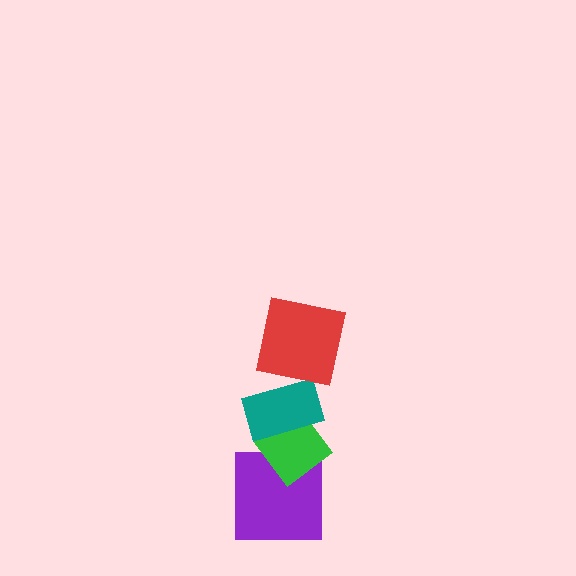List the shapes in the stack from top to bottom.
From top to bottom: the red square, the teal rectangle, the green diamond, the purple square.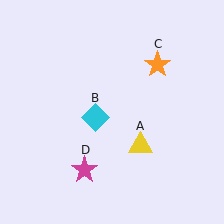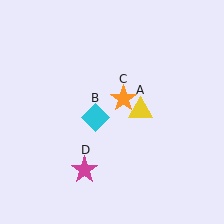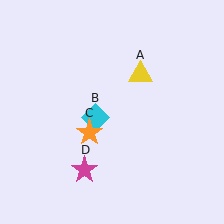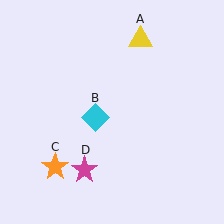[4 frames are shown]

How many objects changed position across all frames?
2 objects changed position: yellow triangle (object A), orange star (object C).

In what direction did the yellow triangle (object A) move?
The yellow triangle (object A) moved up.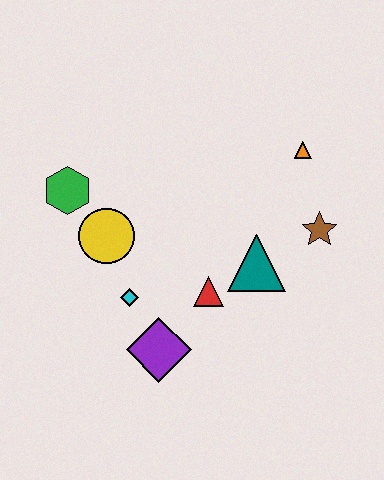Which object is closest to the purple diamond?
The cyan diamond is closest to the purple diamond.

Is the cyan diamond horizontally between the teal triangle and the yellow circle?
Yes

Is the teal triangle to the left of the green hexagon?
No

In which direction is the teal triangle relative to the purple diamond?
The teal triangle is to the right of the purple diamond.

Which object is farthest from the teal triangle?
The green hexagon is farthest from the teal triangle.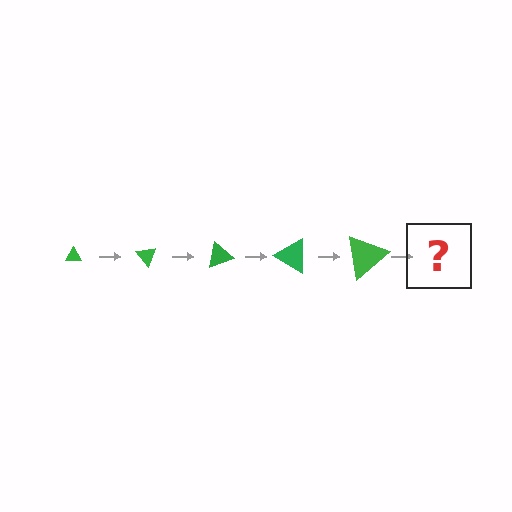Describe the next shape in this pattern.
It should be a triangle, larger than the previous one and rotated 250 degrees from the start.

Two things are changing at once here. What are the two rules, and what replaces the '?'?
The two rules are that the triangle grows larger each step and it rotates 50 degrees each step. The '?' should be a triangle, larger than the previous one and rotated 250 degrees from the start.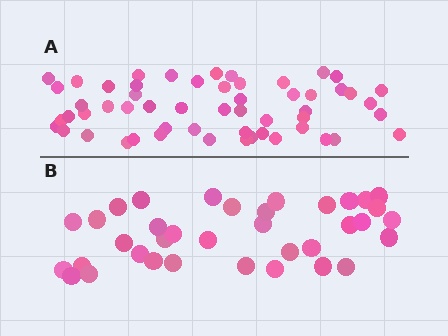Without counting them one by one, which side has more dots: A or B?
Region A (the top region) has more dots.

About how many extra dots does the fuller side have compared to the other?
Region A has approximately 20 more dots than region B.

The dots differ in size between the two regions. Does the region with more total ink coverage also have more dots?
No. Region B has more total ink coverage because its dots are larger, but region A actually contains more individual dots. Total area can be misleading — the number of items is what matters here.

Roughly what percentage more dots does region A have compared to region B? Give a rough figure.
About 55% more.